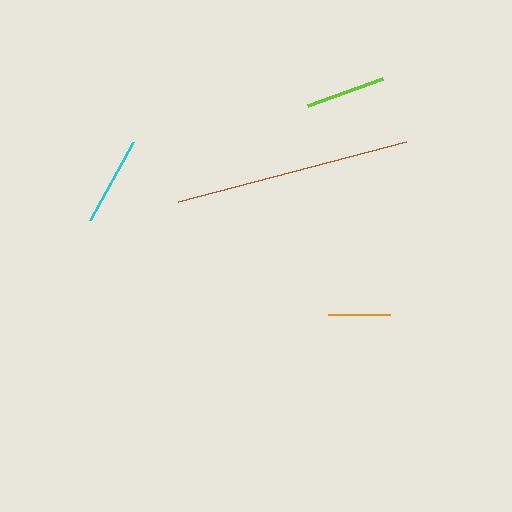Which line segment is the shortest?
The orange line is the shortest at approximately 61 pixels.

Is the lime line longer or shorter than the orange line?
The lime line is longer than the orange line.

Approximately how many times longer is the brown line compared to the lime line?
The brown line is approximately 3.0 times the length of the lime line.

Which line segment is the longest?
The brown line is the longest at approximately 236 pixels.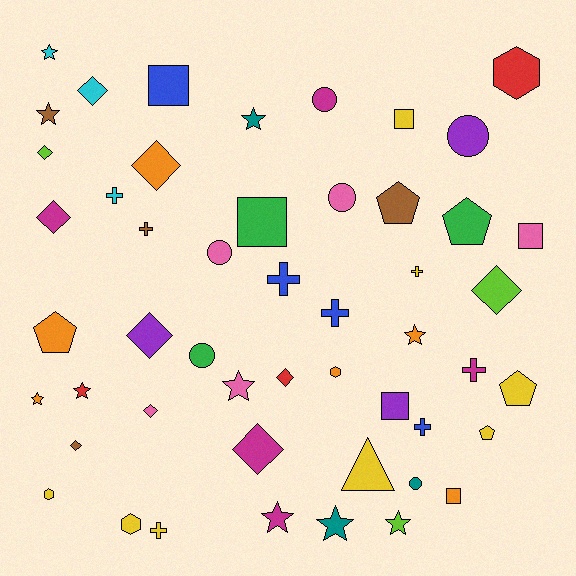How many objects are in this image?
There are 50 objects.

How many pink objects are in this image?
There are 5 pink objects.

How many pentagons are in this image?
There are 5 pentagons.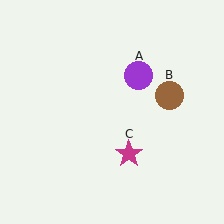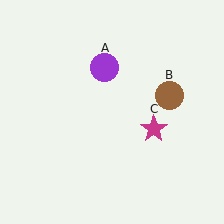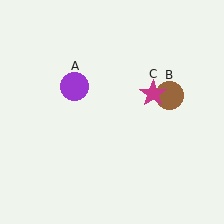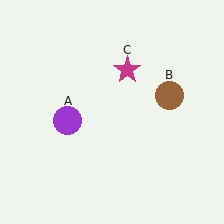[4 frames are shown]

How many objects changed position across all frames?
2 objects changed position: purple circle (object A), magenta star (object C).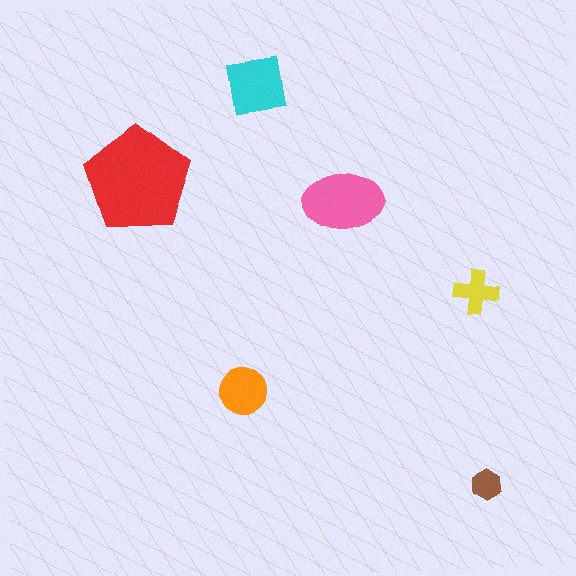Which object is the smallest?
The brown hexagon.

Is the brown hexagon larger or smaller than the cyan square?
Smaller.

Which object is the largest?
The red pentagon.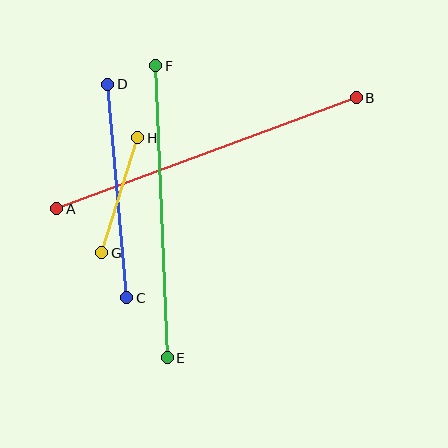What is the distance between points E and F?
The distance is approximately 292 pixels.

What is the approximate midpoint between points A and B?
The midpoint is at approximately (206, 153) pixels.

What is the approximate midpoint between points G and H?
The midpoint is at approximately (120, 195) pixels.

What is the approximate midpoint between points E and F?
The midpoint is at approximately (162, 212) pixels.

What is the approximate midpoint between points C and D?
The midpoint is at approximately (117, 191) pixels.